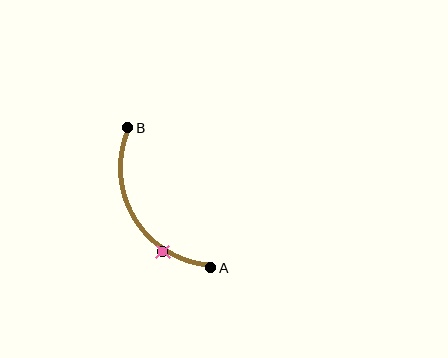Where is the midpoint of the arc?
The arc midpoint is the point on the curve farthest from the straight line joining A and B. It sits to the left of that line.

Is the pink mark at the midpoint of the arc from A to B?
No. The pink mark lies on the arc but is closer to endpoint A. The arc midpoint would be at the point on the curve equidistant along the arc from both A and B.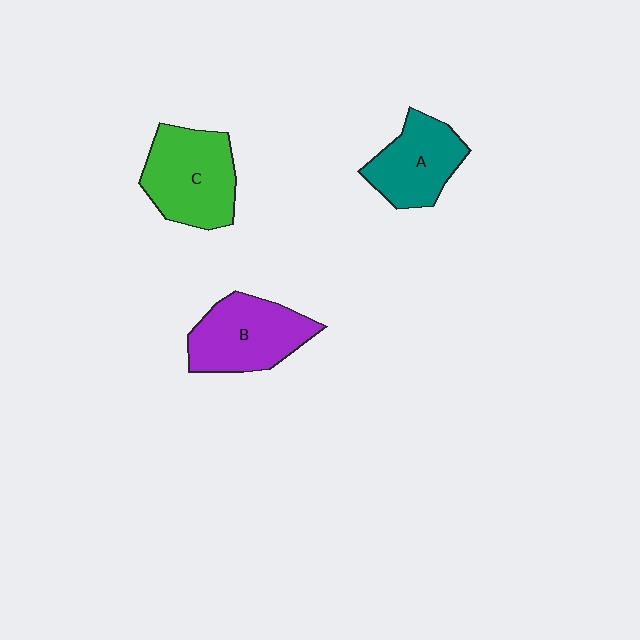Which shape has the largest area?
Shape C (green).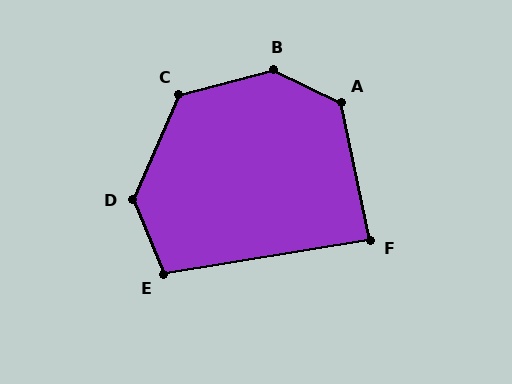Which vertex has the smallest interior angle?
F, at approximately 88 degrees.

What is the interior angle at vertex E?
Approximately 103 degrees (obtuse).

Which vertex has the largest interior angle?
B, at approximately 139 degrees.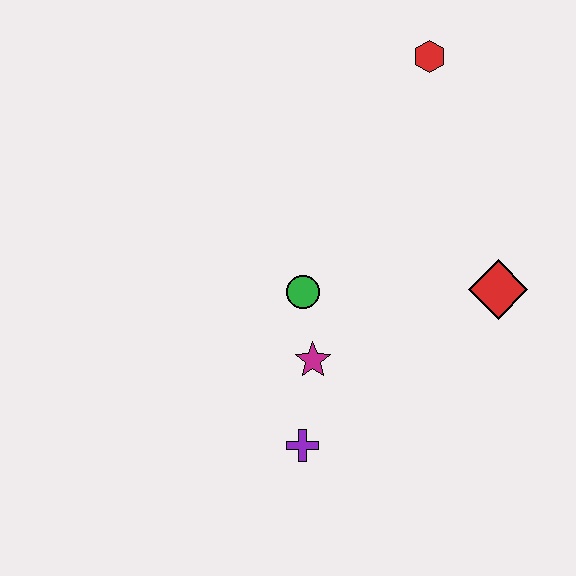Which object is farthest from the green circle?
The red hexagon is farthest from the green circle.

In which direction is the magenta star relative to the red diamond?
The magenta star is to the left of the red diamond.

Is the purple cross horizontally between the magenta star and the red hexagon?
No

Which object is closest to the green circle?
The magenta star is closest to the green circle.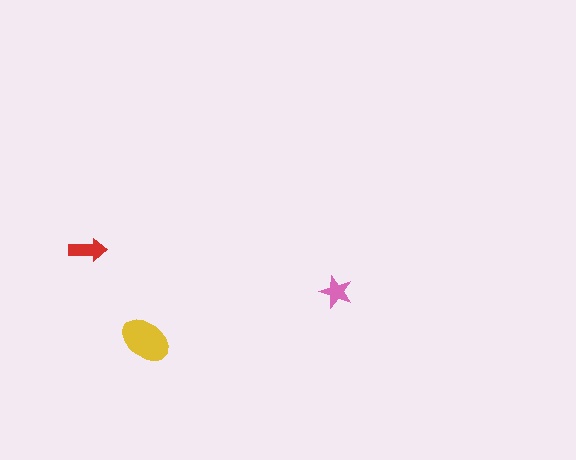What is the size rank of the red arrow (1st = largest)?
2nd.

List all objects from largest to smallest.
The yellow ellipse, the red arrow, the pink star.